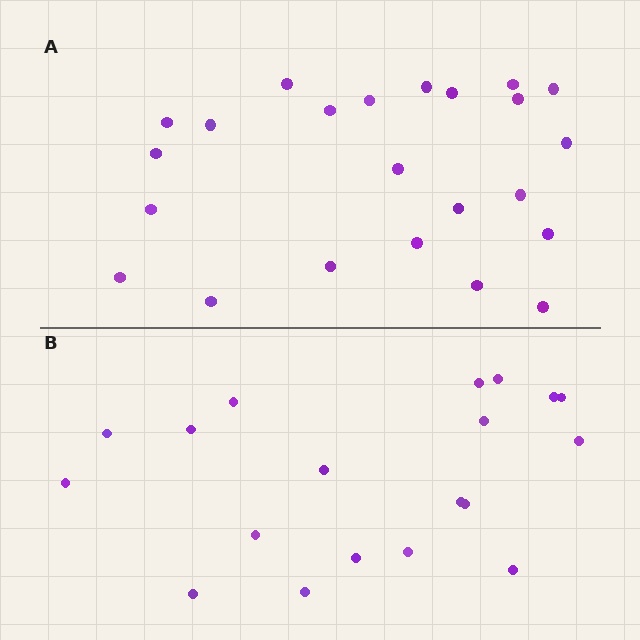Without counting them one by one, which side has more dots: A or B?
Region A (the top region) has more dots.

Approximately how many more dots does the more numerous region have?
Region A has about 4 more dots than region B.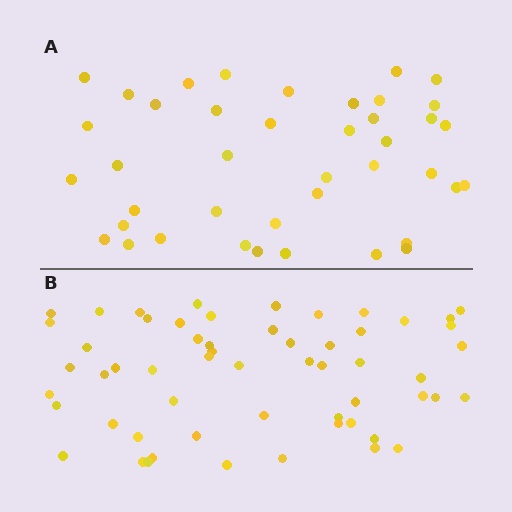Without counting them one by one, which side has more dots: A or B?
Region B (the bottom region) has more dots.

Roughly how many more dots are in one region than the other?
Region B has approximately 15 more dots than region A.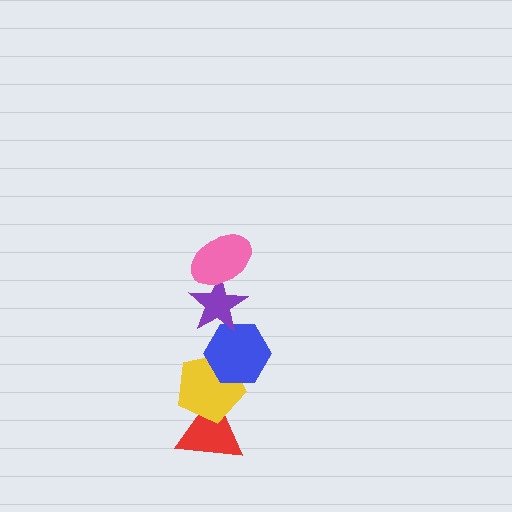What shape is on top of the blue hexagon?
The purple star is on top of the blue hexagon.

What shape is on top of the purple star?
The pink ellipse is on top of the purple star.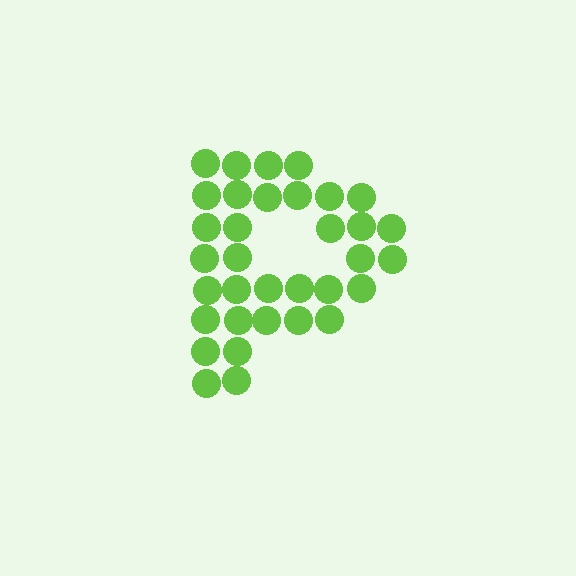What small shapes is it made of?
It is made of small circles.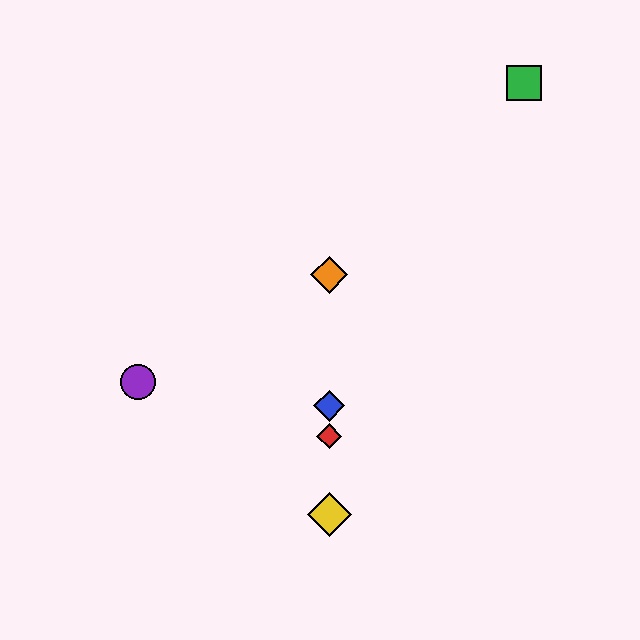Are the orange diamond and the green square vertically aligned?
No, the orange diamond is at x≈329 and the green square is at x≈524.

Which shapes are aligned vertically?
The red diamond, the blue diamond, the yellow diamond, the orange diamond are aligned vertically.